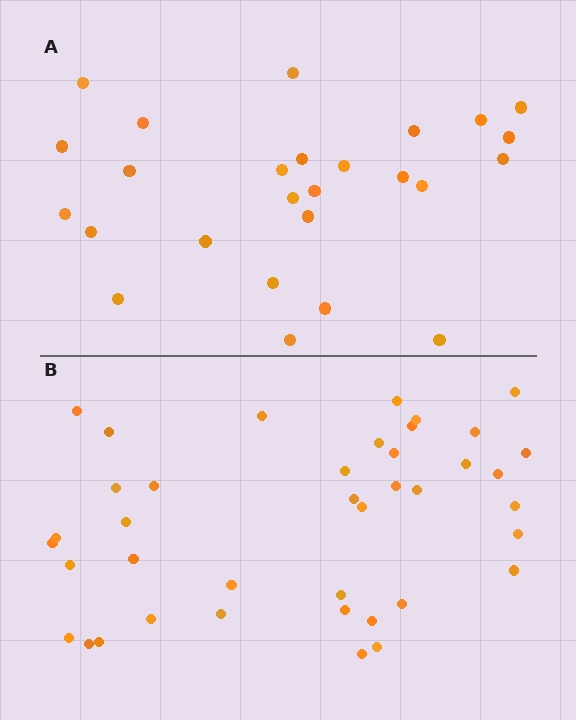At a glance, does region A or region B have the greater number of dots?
Region B (the bottom region) has more dots.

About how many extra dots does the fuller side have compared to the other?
Region B has approximately 15 more dots than region A.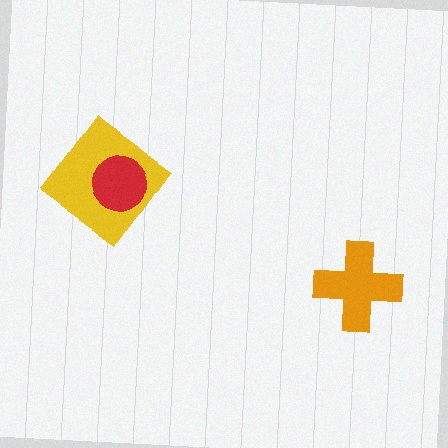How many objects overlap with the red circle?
1 object overlaps with the red circle.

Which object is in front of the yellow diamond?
The red circle is in front of the yellow diamond.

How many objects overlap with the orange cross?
0 objects overlap with the orange cross.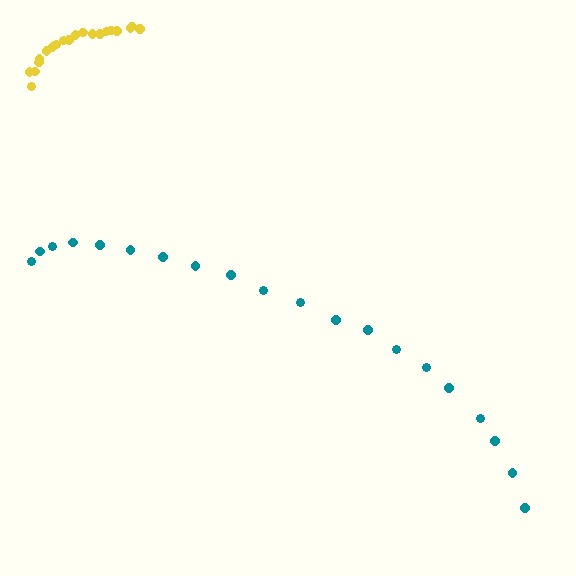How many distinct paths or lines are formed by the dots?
There are 2 distinct paths.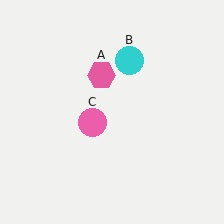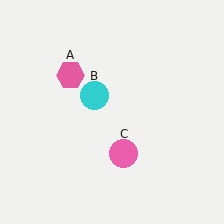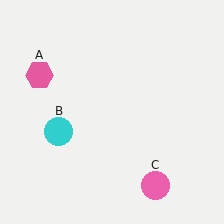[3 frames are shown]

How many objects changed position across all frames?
3 objects changed position: pink hexagon (object A), cyan circle (object B), pink circle (object C).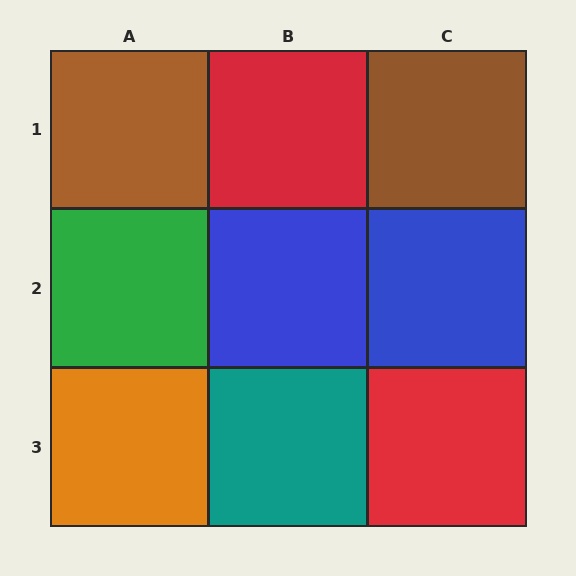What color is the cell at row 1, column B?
Red.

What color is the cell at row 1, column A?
Brown.